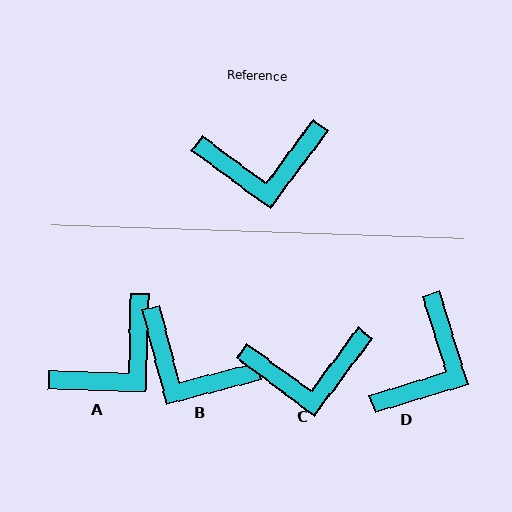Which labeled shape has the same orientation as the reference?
C.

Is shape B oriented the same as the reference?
No, it is off by about 39 degrees.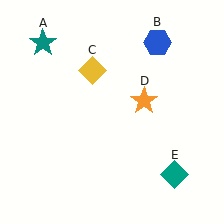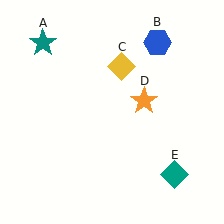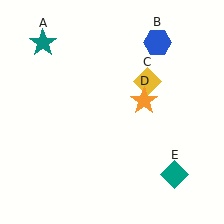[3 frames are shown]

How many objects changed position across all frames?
1 object changed position: yellow diamond (object C).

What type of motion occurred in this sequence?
The yellow diamond (object C) rotated clockwise around the center of the scene.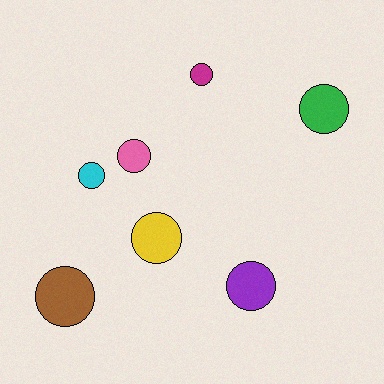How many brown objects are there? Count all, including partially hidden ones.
There is 1 brown object.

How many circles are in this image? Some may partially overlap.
There are 7 circles.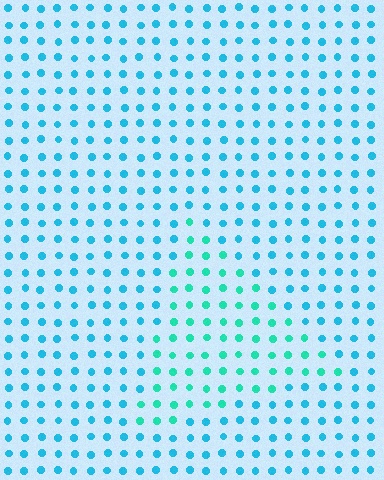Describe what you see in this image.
The image is filled with small cyan elements in a uniform arrangement. A triangle-shaped region is visible where the elements are tinted to a slightly different hue, forming a subtle color boundary.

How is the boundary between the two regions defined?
The boundary is defined purely by a slight shift in hue (about 28 degrees). Spacing, size, and orientation are identical on both sides.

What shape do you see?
I see a triangle.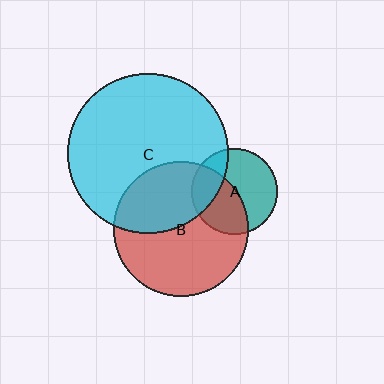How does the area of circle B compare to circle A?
Approximately 2.4 times.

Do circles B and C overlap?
Yes.